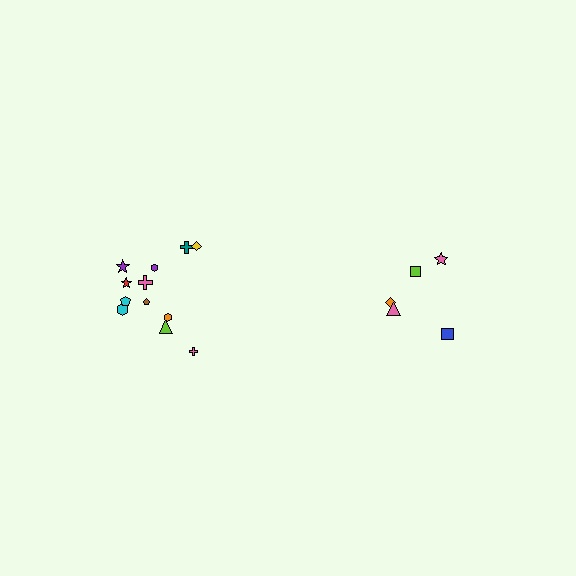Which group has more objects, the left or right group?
The left group.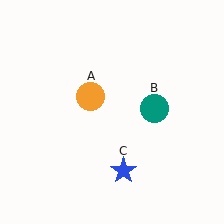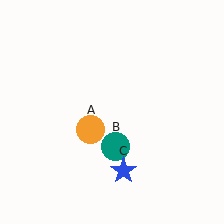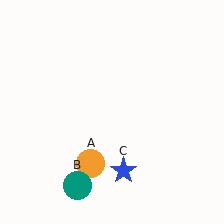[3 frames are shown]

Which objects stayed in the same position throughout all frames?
Blue star (object C) remained stationary.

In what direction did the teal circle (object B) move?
The teal circle (object B) moved down and to the left.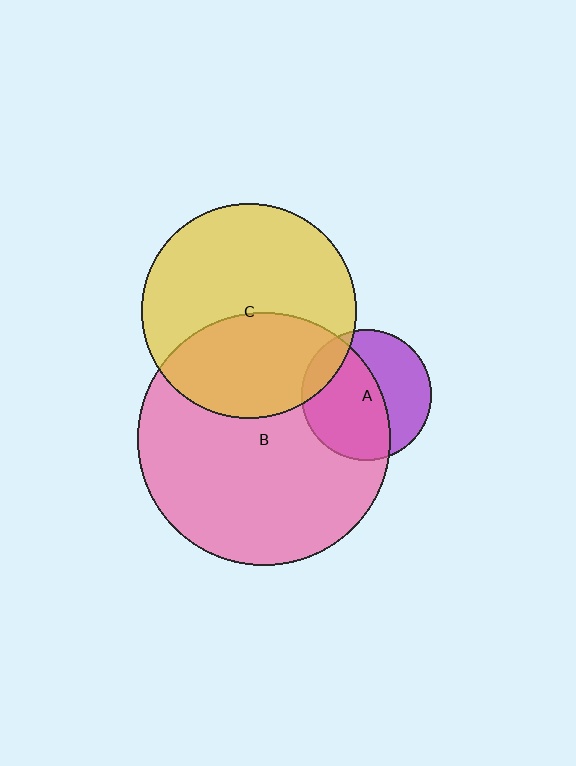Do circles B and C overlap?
Yes.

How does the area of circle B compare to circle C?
Approximately 1.4 times.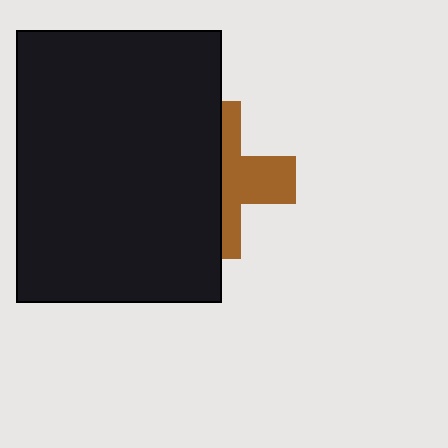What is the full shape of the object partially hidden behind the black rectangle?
The partially hidden object is a brown cross.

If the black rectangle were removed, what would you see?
You would see the complete brown cross.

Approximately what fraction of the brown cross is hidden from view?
Roughly 55% of the brown cross is hidden behind the black rectangle.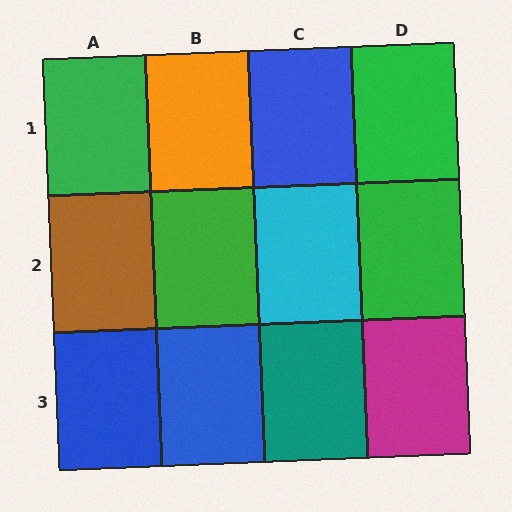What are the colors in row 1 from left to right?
Green, orange, blue, green.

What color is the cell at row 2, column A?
Brown.